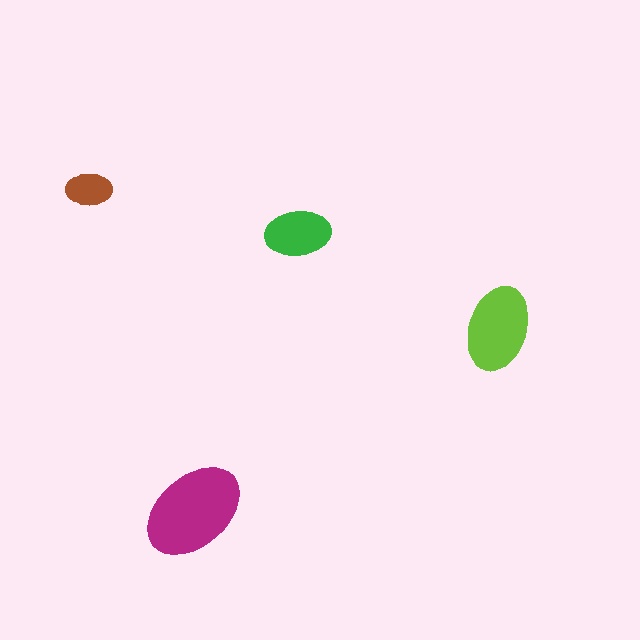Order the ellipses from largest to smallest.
the magenta one, the lime one, the green one, the brown one.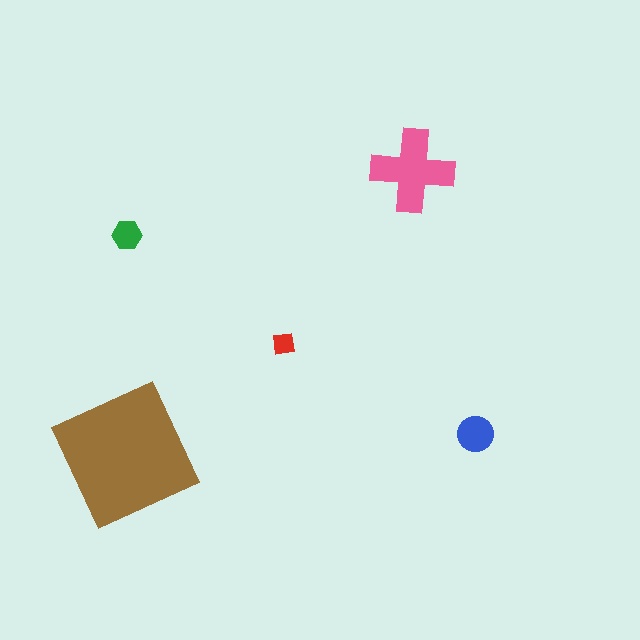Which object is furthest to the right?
The blue circle is rightmost.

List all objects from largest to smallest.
The brown square, the pink cross, the blue circle, the green hexagon, the red square.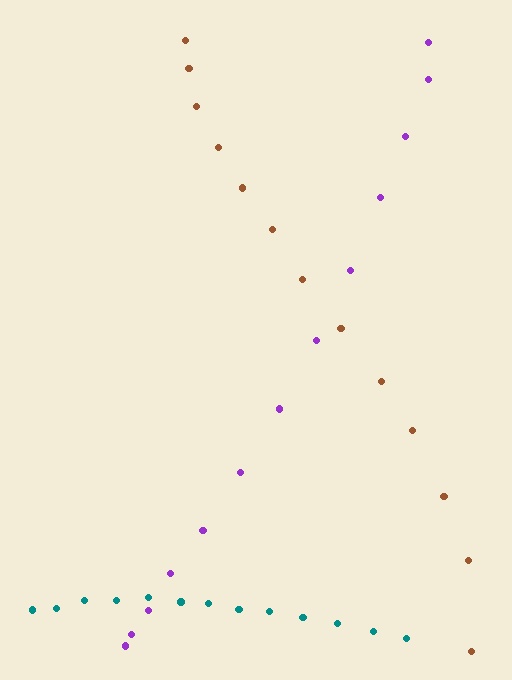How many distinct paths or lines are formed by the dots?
There are 3 distinct paths.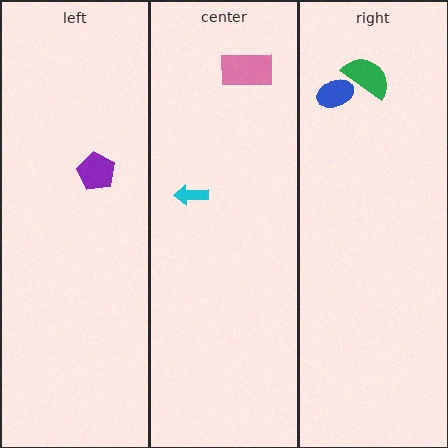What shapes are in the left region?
The purple pentagon.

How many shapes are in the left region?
1.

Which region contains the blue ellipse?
The right region.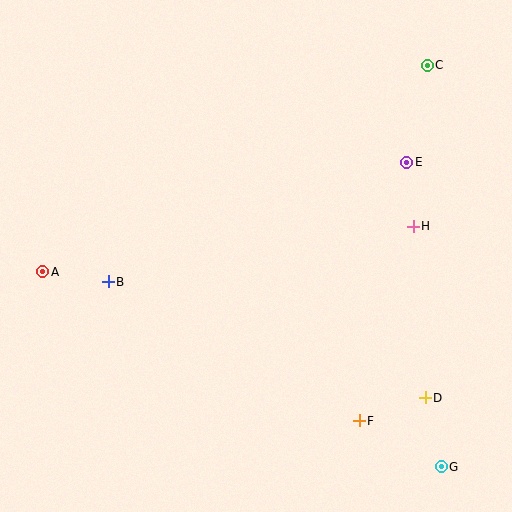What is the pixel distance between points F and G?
The distance between F and G is 94 pixels.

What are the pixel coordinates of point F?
Point F is at (359, 421).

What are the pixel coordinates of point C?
Point C is at (427, 65).